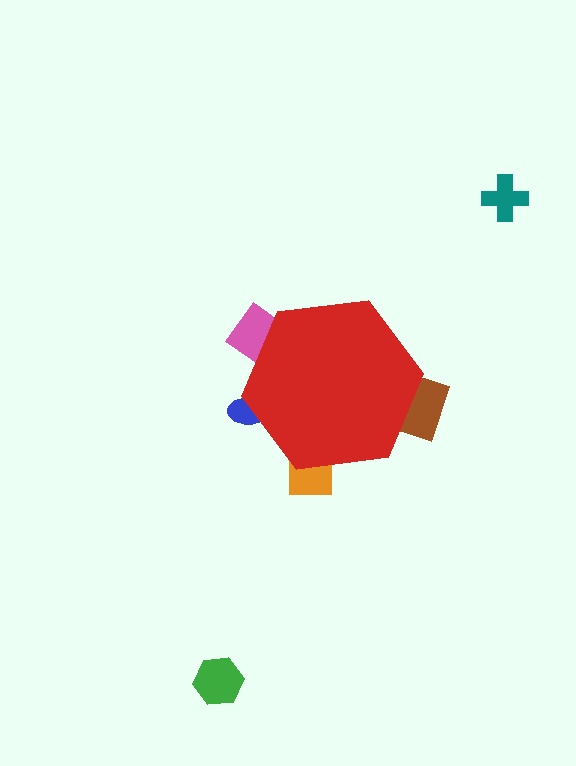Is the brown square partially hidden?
Yes, the brown square is partially hidden behind the red hexagon.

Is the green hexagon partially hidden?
No, the green hexagon is fully visible.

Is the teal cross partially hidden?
No, the teal cross is fully visible.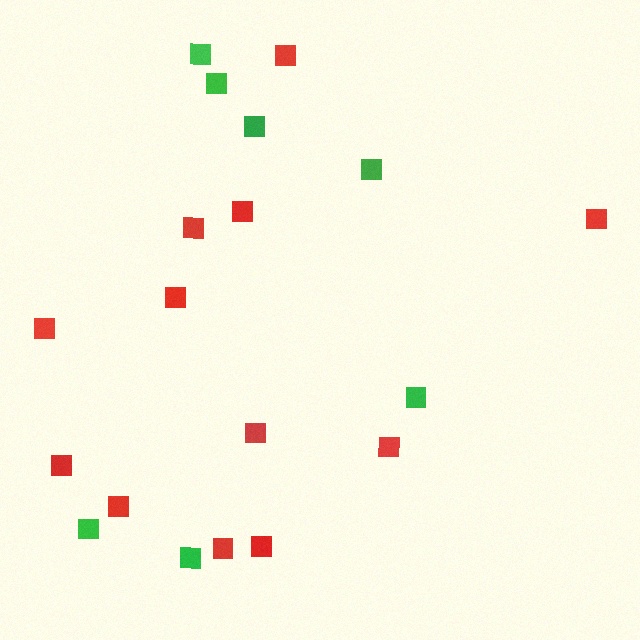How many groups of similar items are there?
There are 2 groups: one group of green squares (7) and one group of red squares (12).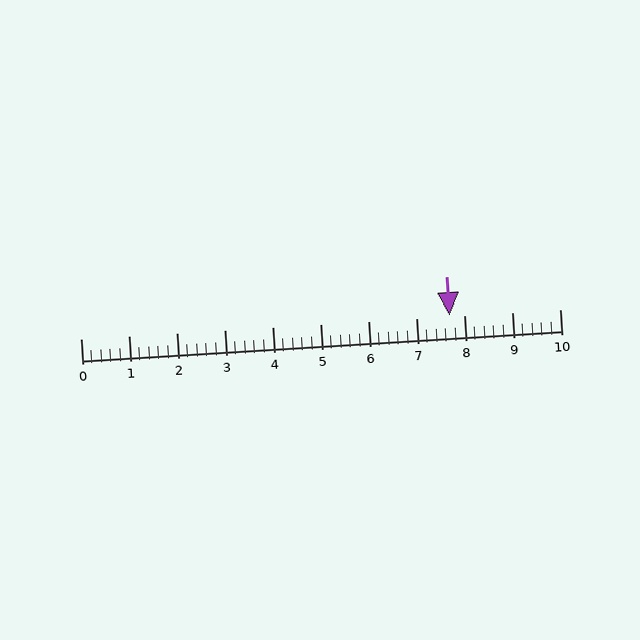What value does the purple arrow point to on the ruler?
The purple arrow points to approximately 7.7.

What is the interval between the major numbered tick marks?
The major tick marks are spaced 1 units apart.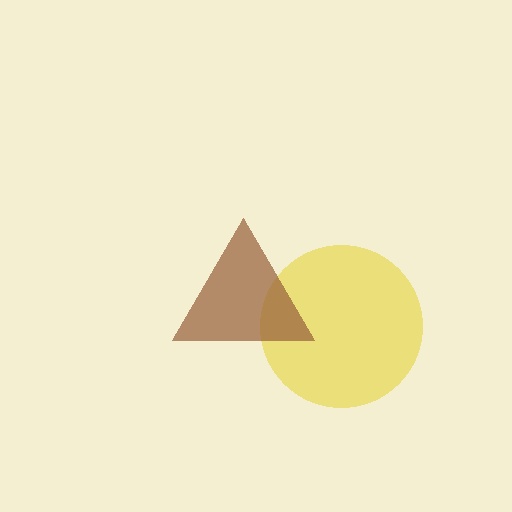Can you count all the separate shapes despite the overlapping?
Yes, there are 2 separate shapes.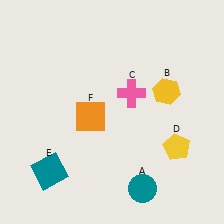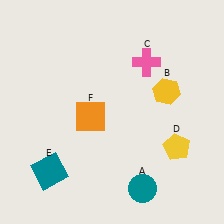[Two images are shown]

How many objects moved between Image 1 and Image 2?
1 object moved between the two images.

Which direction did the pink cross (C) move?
The pink cross (C) moved up.